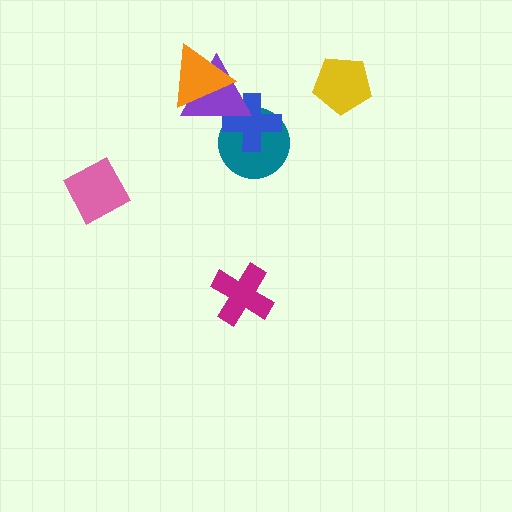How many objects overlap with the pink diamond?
0 objects overlap with the pink diamond.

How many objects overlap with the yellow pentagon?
0 objects overlap with the yellow pentagon.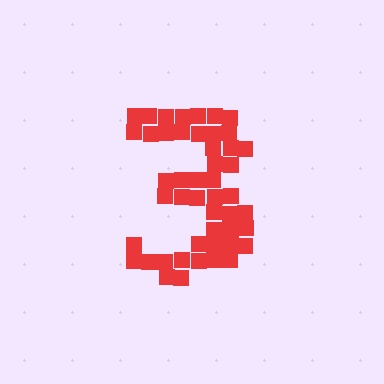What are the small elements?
The small elements are squares.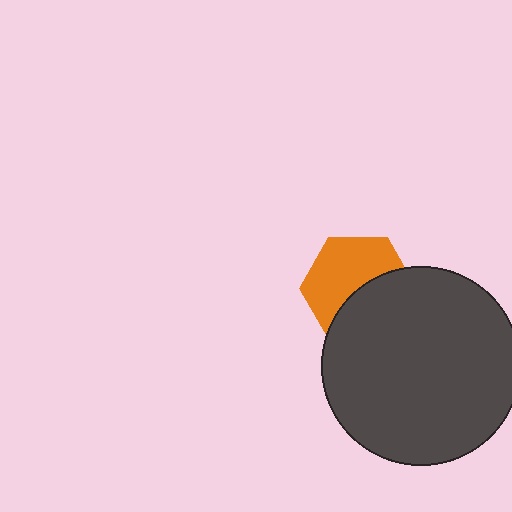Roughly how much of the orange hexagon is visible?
About half of it is visible (roughly 56%).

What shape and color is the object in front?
The object in front is a dark gray circle.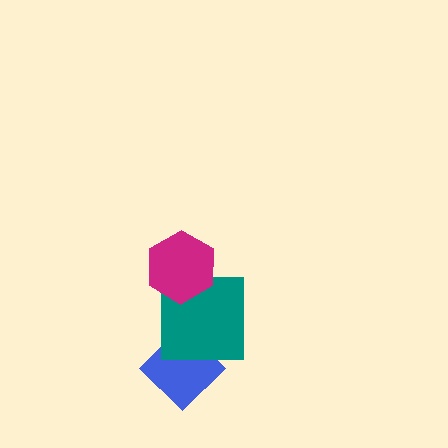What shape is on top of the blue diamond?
The teal square is on top of the blue diamond.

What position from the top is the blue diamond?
The blue diamond is 3rd from the top.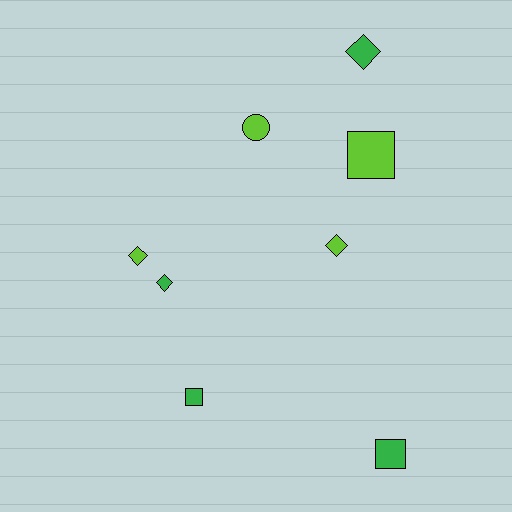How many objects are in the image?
There are 8 objects.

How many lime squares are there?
There is 1 lime square.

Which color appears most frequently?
Lime, with 4 objects.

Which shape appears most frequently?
Diamond, with 4 objects.